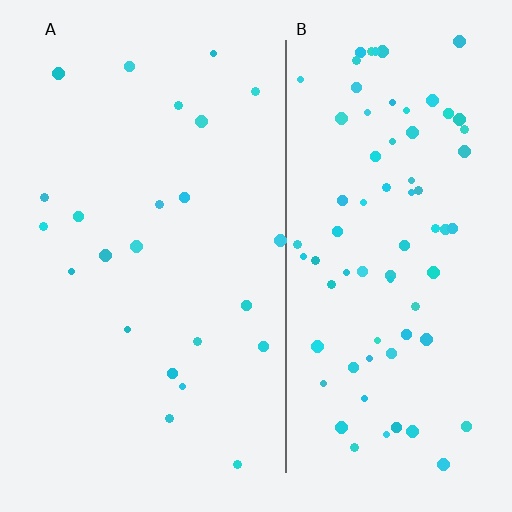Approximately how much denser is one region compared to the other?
Approximately 3.3× — region B over region A.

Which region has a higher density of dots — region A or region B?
B (the right).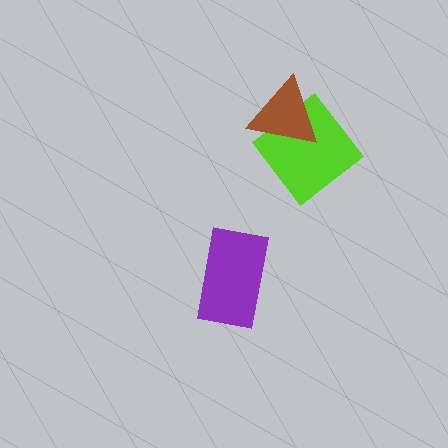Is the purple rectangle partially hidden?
No, no other shape covers it.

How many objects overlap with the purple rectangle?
0 objects overlap with the purple rectangle.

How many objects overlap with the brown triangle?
1 object overlaps with the brown triangle.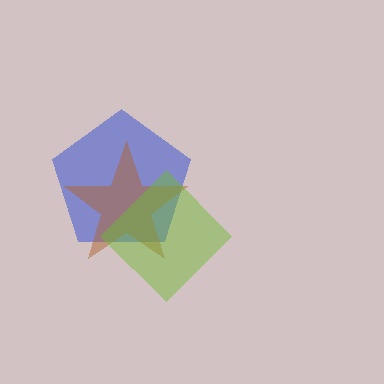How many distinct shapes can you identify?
There are 3 distinct shapes: a blue pentagon, a brown star, a lime diamond.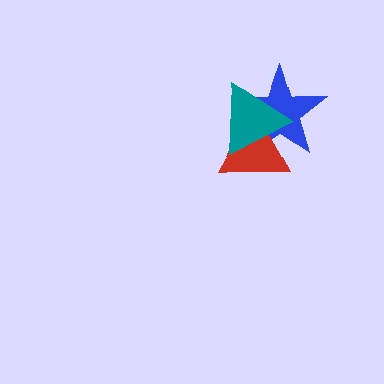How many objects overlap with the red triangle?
2 objects overlap with the red triangle.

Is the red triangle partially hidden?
Yes, it is partially covered by another shape.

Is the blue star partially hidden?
Yes, it is partially covered by another shape.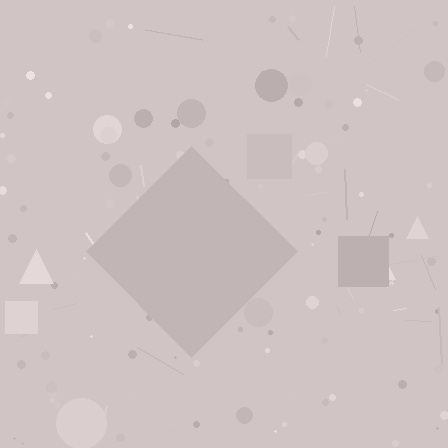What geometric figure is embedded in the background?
A diamond is embedded in the background.